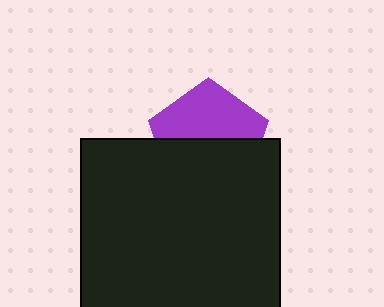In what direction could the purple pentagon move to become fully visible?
The purple pentagon could move up. That would shift it out from behind the black rectangle entirely.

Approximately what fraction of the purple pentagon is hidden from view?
Roughly 52% of the purple pentagon is hidden behind the black rectangle.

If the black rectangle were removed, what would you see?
You would see the complete purple pentagon.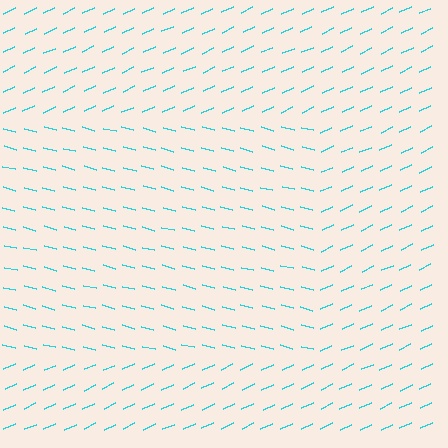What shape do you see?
I see a rectangle.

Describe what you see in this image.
The image is filled with small cyan line segments. A rectangle region in the image has lines oriented differently from the surrounding lines, creating a visible texture boundary.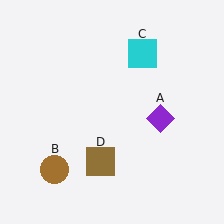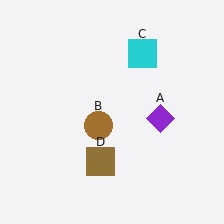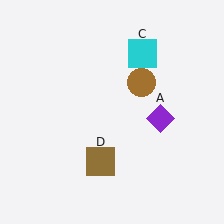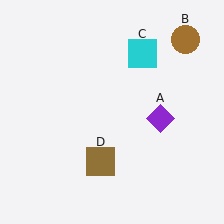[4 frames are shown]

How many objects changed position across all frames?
1 object changed position: brown circle (object B).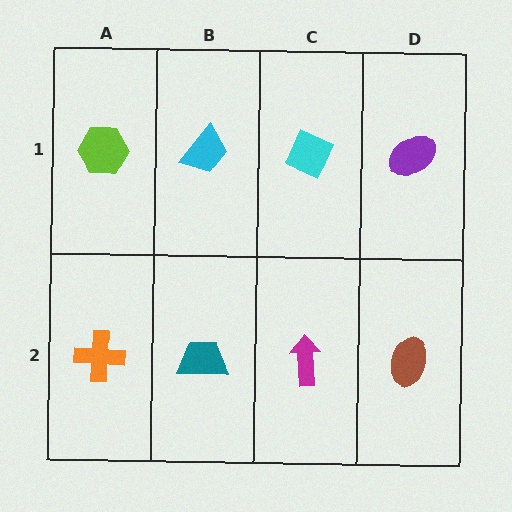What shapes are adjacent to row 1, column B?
A teal trapezoid (row 2, column B), a lime hexagon (row 1, column A), a cyan diamond (row 1, column C).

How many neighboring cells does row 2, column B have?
3.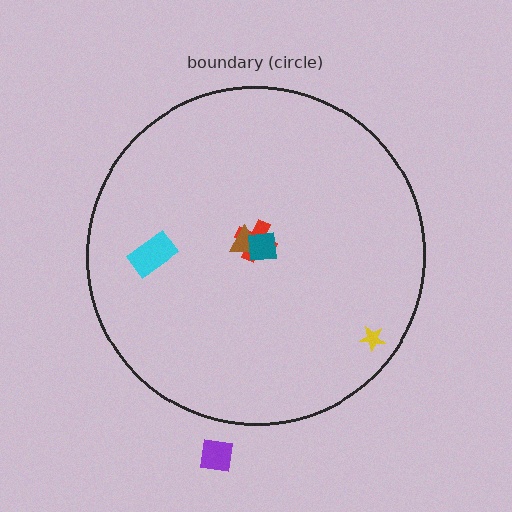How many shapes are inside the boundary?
5 inside, 1 outside.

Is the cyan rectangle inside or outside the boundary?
Inside.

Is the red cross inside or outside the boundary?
Inside.